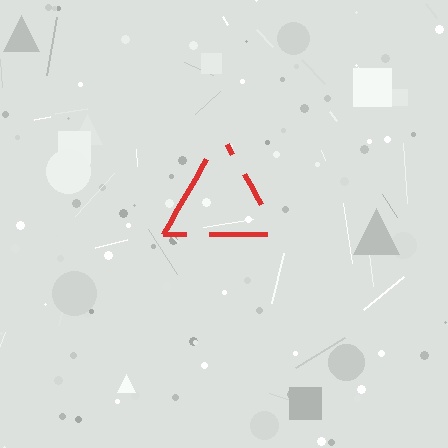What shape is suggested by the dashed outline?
The dashed outline suggests a triangle.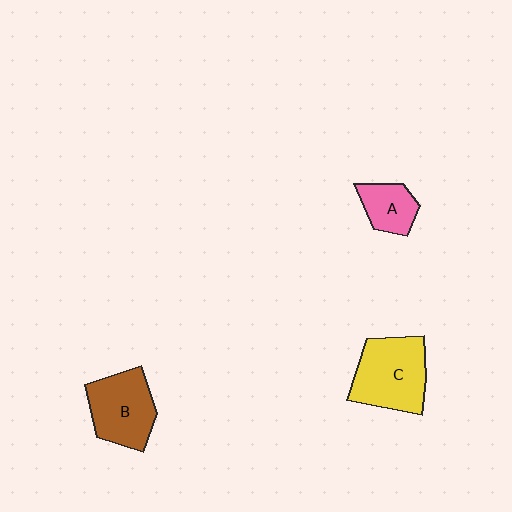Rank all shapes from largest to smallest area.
From largest to smallest: C (yellow), B (brown), A (pink).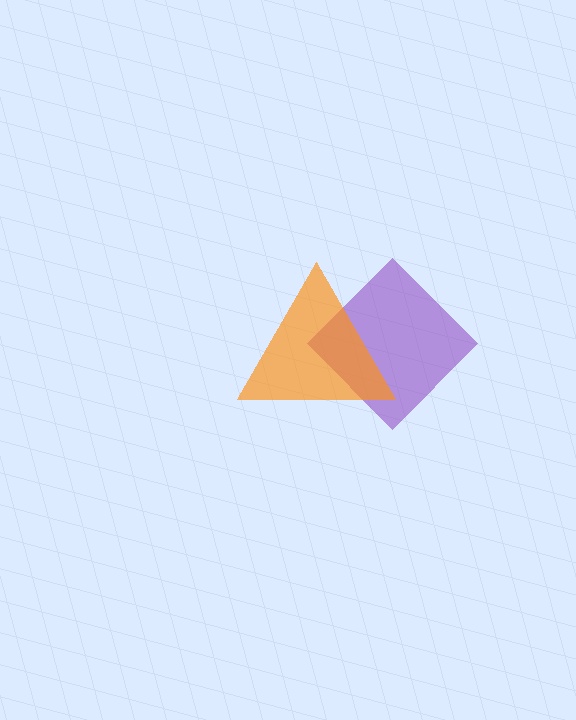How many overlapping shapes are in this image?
There are 2 overlapping shapes in the image.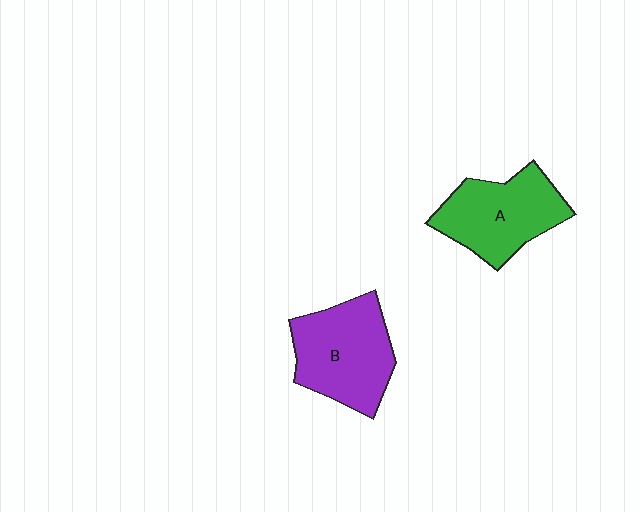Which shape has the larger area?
Shape B (purple).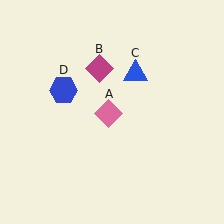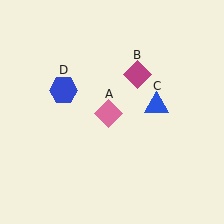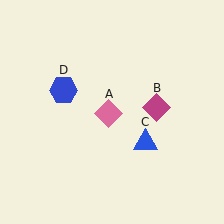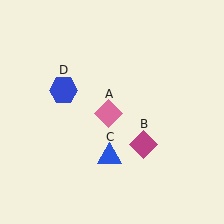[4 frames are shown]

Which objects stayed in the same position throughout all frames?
Pink diamond (object A) and blue hexagon (object D) remained stationary.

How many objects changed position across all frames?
2 objects changed position: magenta diamond (object B), blue triangle (object C).